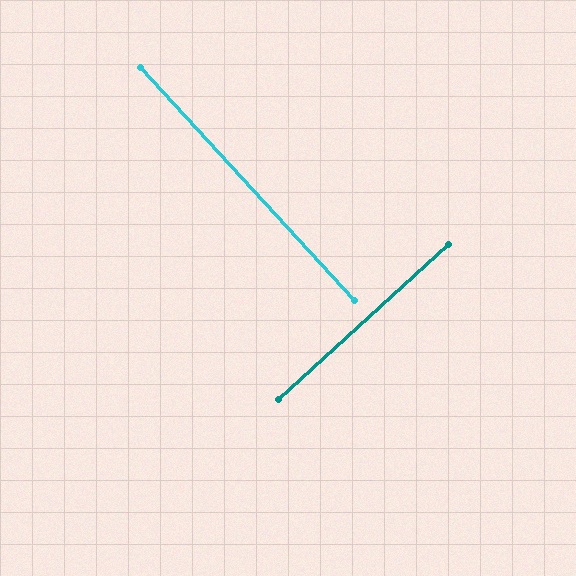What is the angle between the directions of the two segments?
Approximately 90 degrees.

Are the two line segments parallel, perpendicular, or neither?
Perpendicular — they meet at approximately 90°.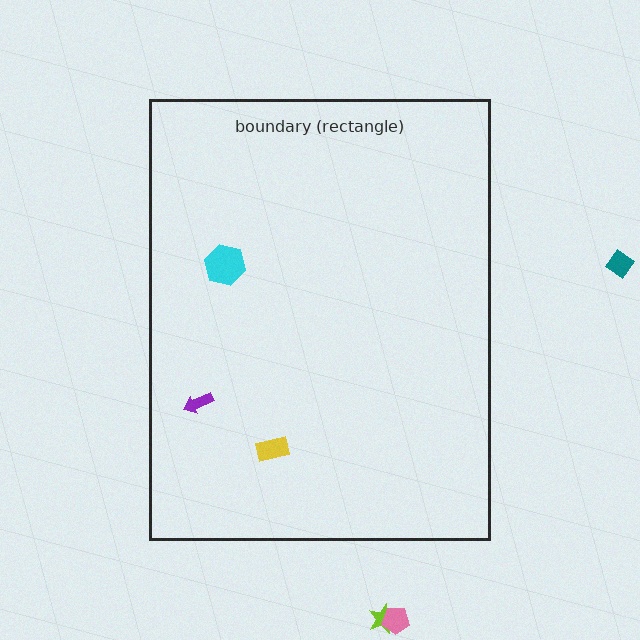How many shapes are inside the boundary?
3 inside, 3 outside.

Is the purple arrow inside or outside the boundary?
Inside.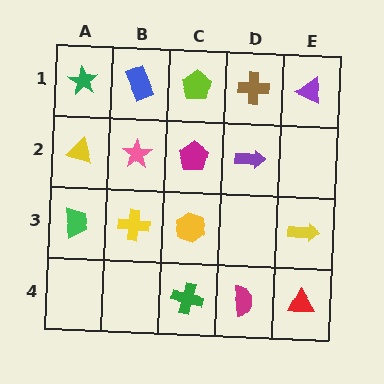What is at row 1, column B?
A blue rectangle.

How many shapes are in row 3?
4 shapes.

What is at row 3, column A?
A green trapezoid.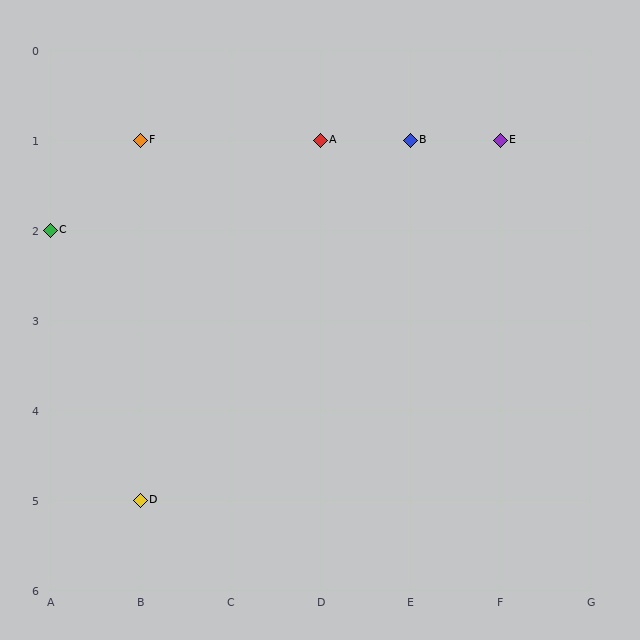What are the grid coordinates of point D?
Point D is at grid coordinates (B, 5).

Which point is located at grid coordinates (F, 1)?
Point E is at (F, 1).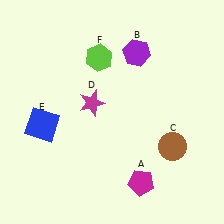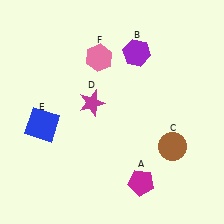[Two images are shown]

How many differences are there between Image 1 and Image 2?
There is 1 difference between the two images.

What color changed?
The hexagon (F) changed from lime in Image 1 to pink in Image 2.